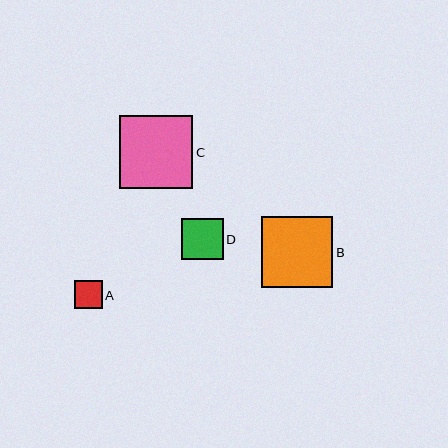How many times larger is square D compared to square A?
Square D is approximately 1.5 times the size of square A.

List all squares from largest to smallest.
From largest to smallest: C, B, D, A.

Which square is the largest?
Square C is the largest with a size of approximately 74 pixels.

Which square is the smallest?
Square A is the smallest with a size of approximately 28 pixels.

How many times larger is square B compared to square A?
Square B is approximately 2.5 times the size of square A.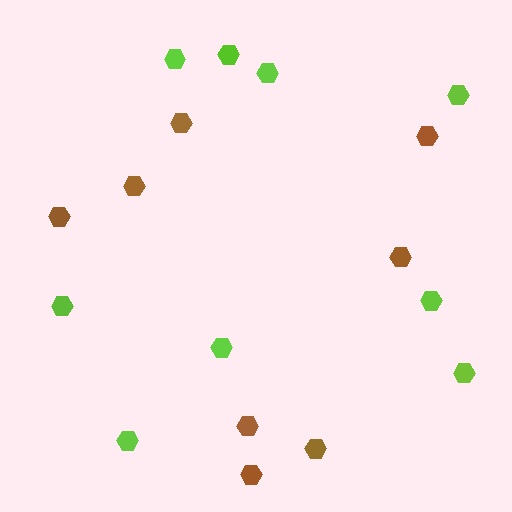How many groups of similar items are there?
There are 2 groups: one group of brown hexagons (8) and one group of lime hexagons (9).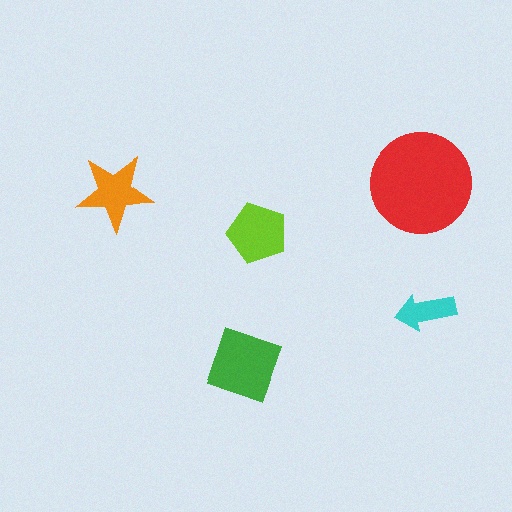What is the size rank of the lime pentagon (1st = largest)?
3rd.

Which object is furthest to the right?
The cyan arrow is rightmost.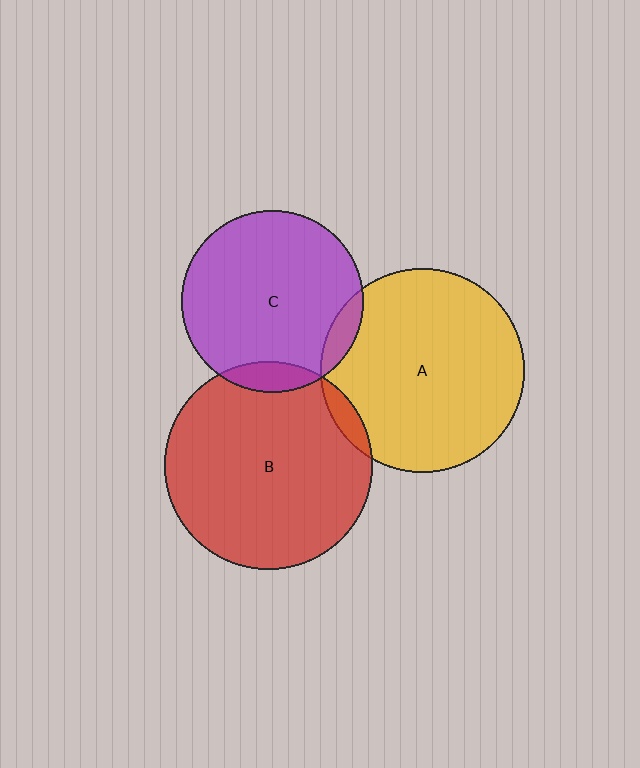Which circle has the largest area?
Circle B (red).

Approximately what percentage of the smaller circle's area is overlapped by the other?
Approximately 5%.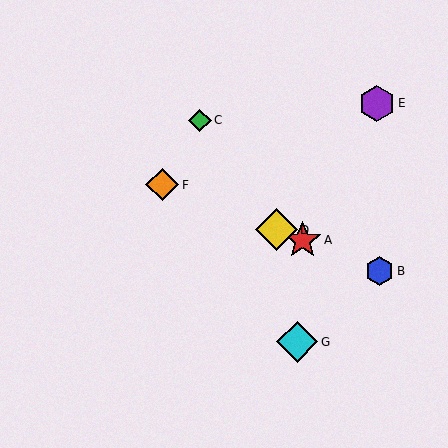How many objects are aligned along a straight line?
4 objects (A, B, D, F) are aligned along a straight line.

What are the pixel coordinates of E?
Object E is at (377, 103).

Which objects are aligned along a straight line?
Objects A, B, D, F are aligned along a straight line.